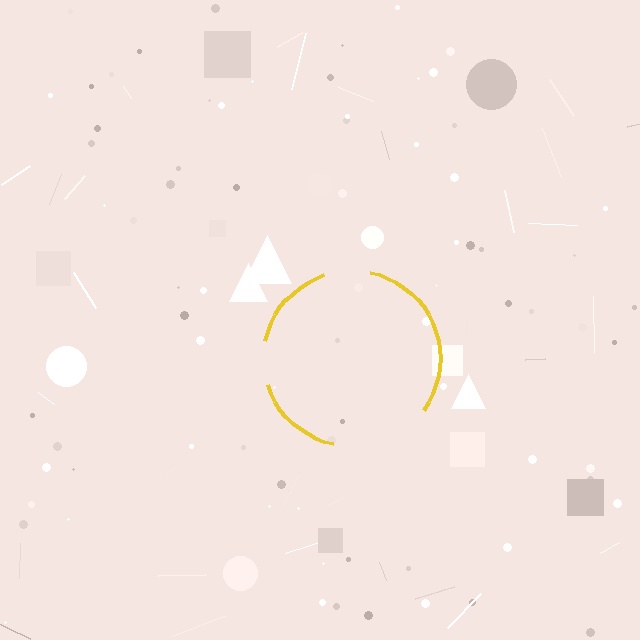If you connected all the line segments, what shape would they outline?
They would outline a circle.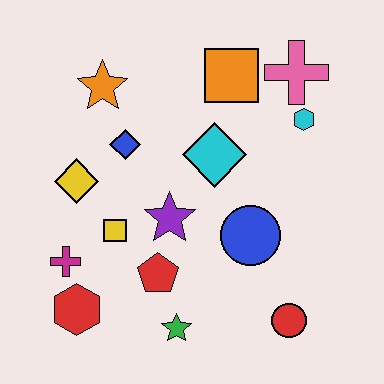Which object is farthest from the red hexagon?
The pink cross is farthest from the red hexagon.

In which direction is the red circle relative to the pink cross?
The red circle is below the pink cross.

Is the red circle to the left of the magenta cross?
No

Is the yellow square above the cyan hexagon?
No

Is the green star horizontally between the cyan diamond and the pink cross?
No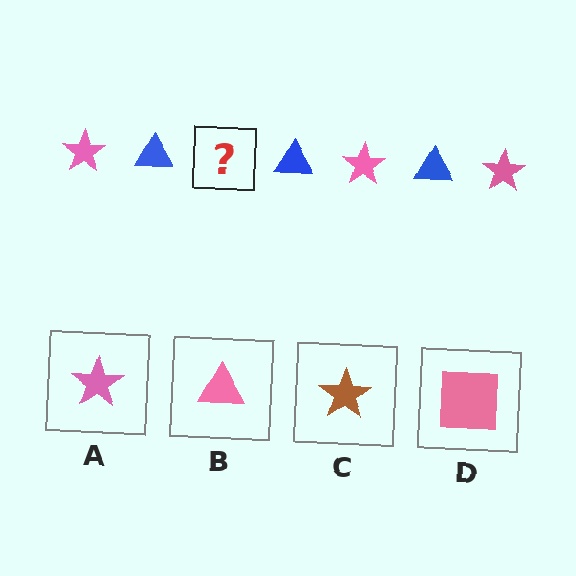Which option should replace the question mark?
Option A.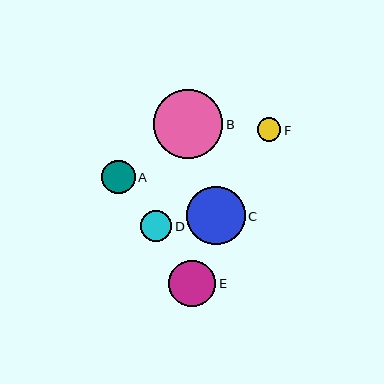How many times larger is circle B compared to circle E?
Circle B is approximately 1.5 times the size of circle E.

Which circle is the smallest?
Circle F is the smallest with a size of approximately 23 pixels.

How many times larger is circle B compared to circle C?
Circle B is approximately 1.2 times the size of circle C.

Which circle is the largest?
Circle B is the largest with a size of approximately 69 pixels.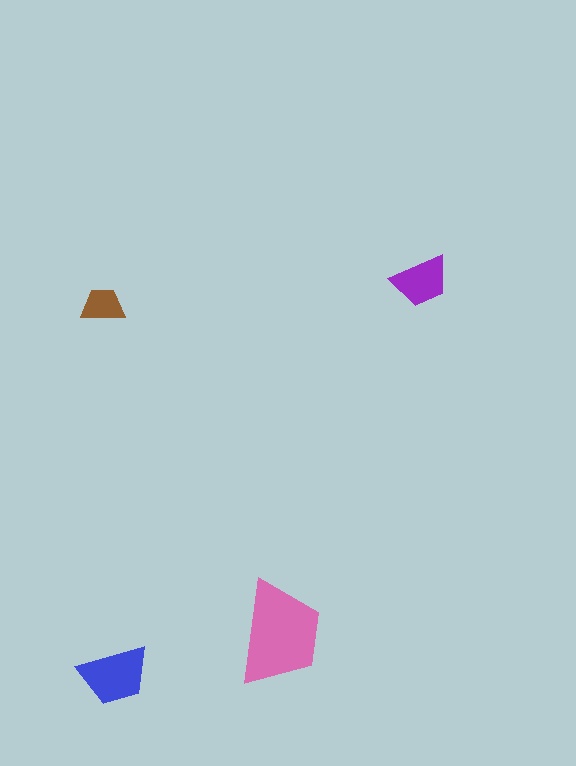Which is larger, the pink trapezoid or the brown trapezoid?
The pink one.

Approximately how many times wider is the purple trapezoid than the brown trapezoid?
About 1.5 times wider.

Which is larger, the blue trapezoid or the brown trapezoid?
The blue one.